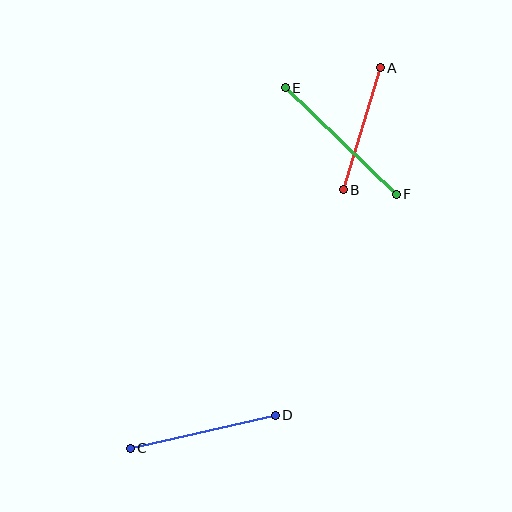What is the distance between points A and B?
The distance is approximately 128 pixels.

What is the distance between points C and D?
The distance is approximately 148 pixels.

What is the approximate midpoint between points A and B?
The midpoint is at approximately (362, 129) pixels.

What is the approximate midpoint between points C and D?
The midpoint is at approximately (203, 432) pixels.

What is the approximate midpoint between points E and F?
The midpoint is at approximately (341, 141) pixels.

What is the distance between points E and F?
The distance is approximately 154 pixels.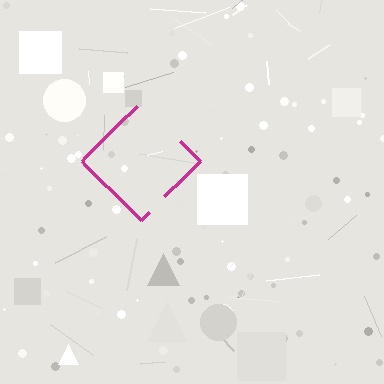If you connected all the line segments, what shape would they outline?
They would outline a diamond.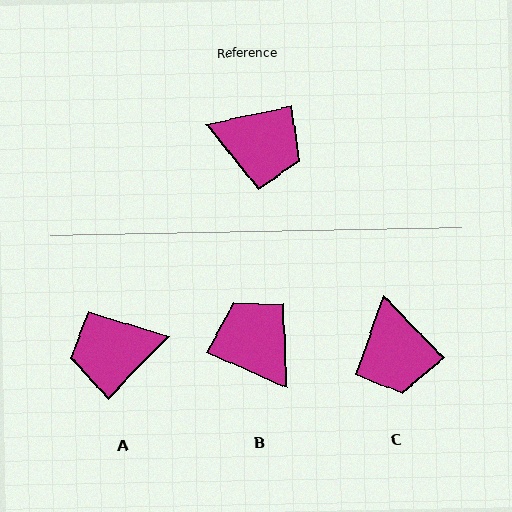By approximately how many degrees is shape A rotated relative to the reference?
Approximately 146 degrees clockwise.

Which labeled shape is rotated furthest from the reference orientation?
A, about 146 degrees away.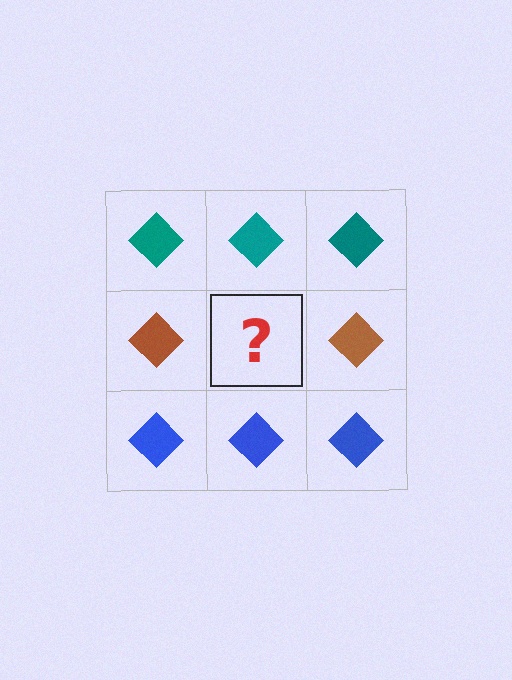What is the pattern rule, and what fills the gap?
The rule is that each row has a consistent color. The gap should be filled with a brown diamond.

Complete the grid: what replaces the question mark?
The question mark should be replaced with a brown diamond.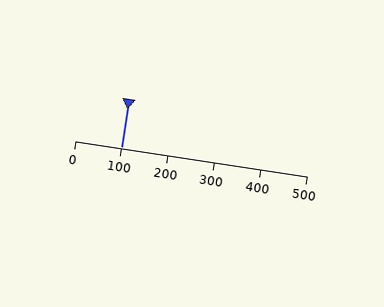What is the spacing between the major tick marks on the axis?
The major ticks are spaced 100 apart.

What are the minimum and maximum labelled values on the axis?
The axis runs from 0 to 500.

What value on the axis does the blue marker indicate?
The marker indicates approximately 100.